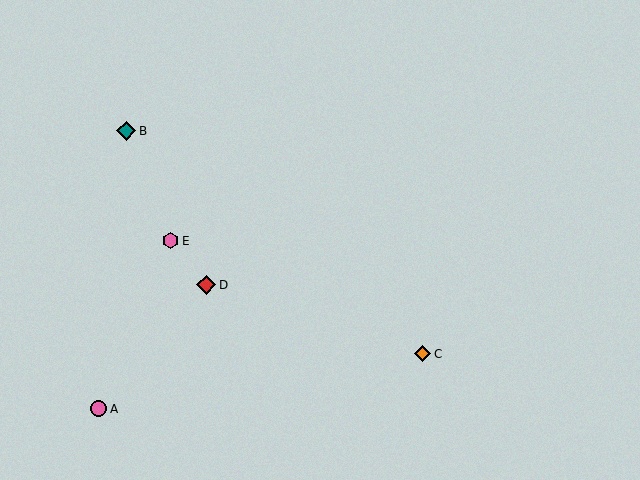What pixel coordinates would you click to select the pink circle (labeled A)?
Click at (99, 409) to select the pink circle A.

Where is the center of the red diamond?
The center of the red diamond is at (206, 285).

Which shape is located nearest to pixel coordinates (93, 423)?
The pink circle (labeled A) at (99, 409) is nearest to that location.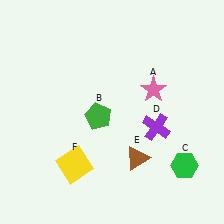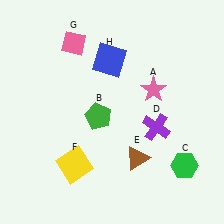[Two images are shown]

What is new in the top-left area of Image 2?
A blue square (H) was added in the top-left area of Image 2.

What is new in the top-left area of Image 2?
A pink diamond (G) was added in the top-left area of Image 2.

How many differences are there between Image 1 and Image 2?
There are 2 differences between the two images.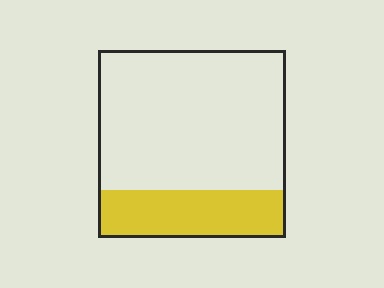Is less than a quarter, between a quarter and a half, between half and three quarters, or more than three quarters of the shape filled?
Between a quarter and a half.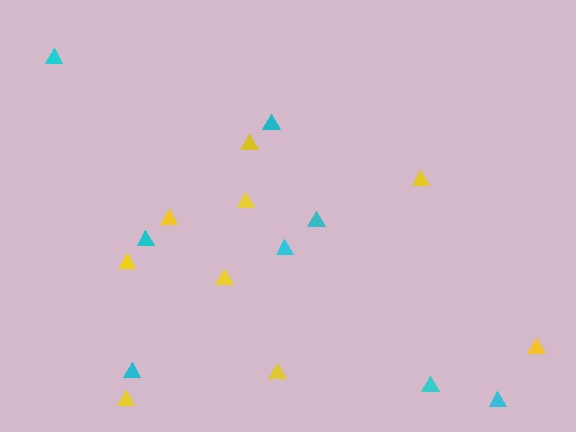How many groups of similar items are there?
There are 2 groups: one group of cyan triangles (8) and one group of yellow triangles (9).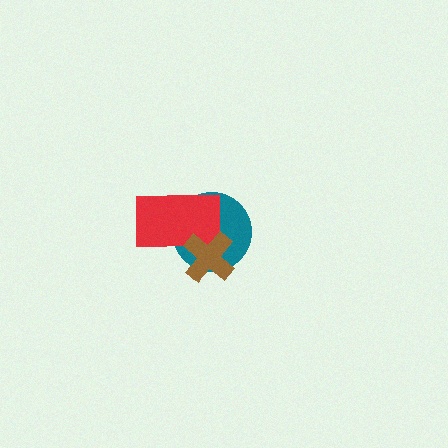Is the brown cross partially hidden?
No, no other shape covers it.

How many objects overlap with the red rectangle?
2 objects overlap with the red rectangle.